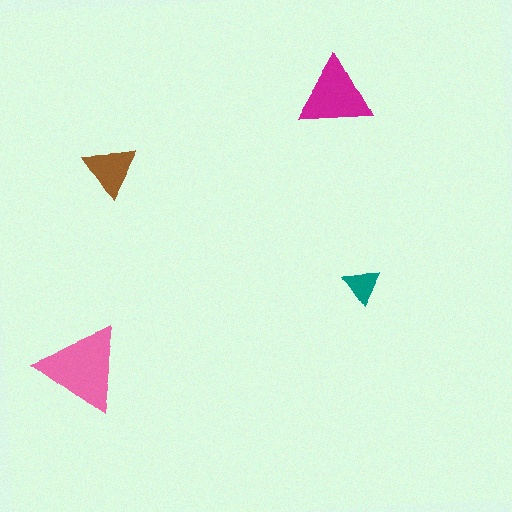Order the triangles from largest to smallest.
the pink one, the magenta one, the brown one, the teal one.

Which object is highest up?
The magenta triangle is topmost.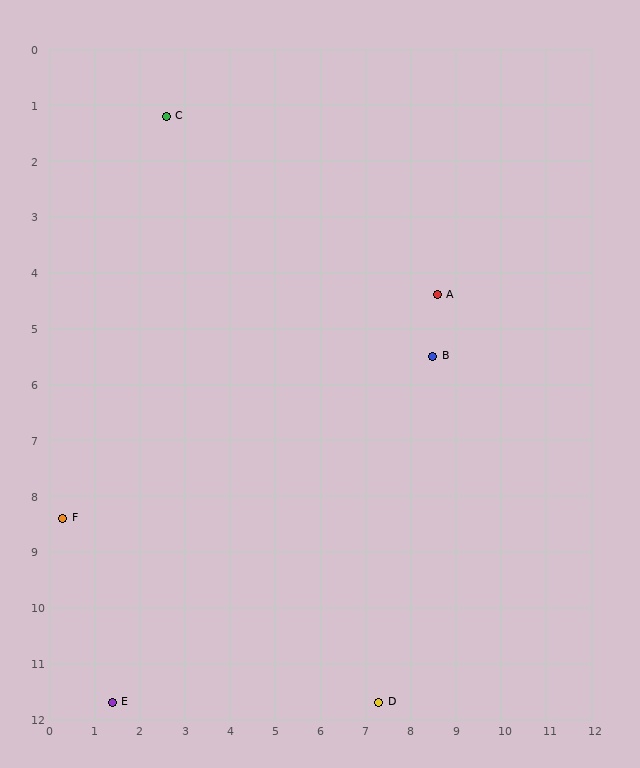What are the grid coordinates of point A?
Point A is at approximately (8.6, 4.4).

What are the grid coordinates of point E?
Point E is at approximately (1.4, 11.7).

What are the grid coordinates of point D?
Point D is at approximately (7.3, 11.7).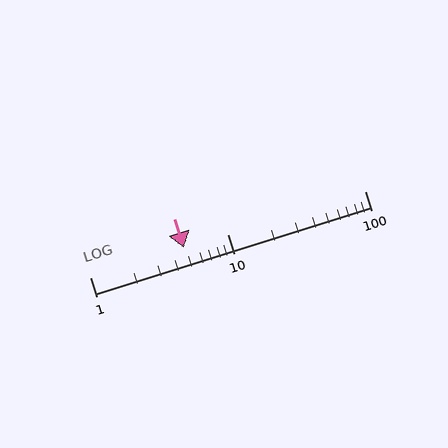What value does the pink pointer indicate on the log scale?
The pointer indicates approximately 4.8.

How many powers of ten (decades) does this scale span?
The scale spans 2 decades, from 1 to 100.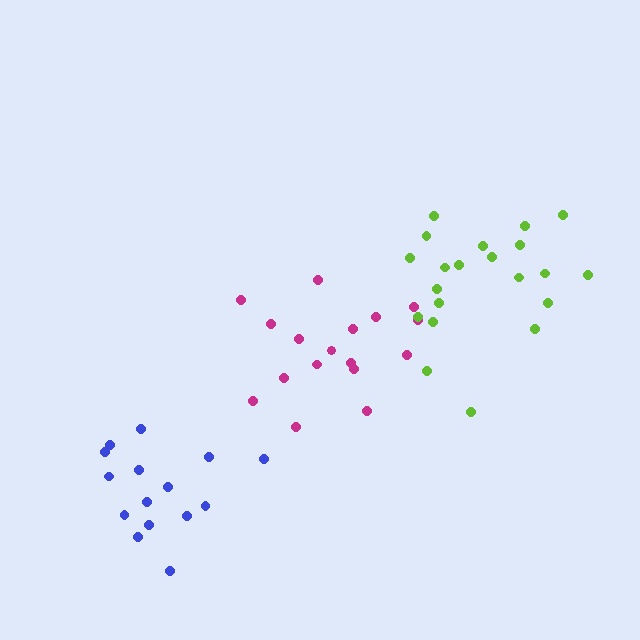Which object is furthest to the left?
The blue cluster is leftmost.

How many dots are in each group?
Group 1: 17 dots, Group 2: 21 dots, Group 3: 15 dots (53 total).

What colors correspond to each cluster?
The clusters are colored: magenta, lime, blue.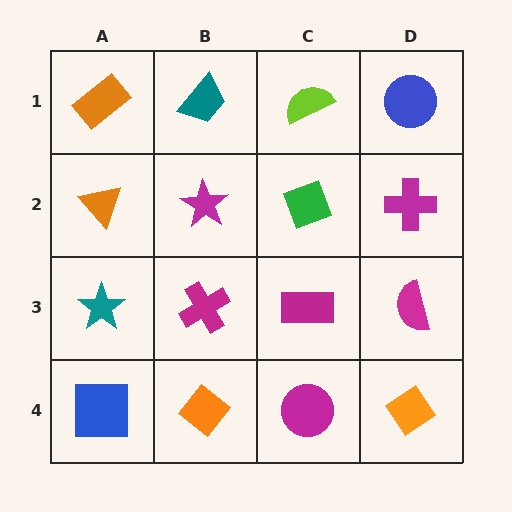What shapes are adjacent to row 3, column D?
A magenta cross (row 2, column D), an orange diamond (row 4, column D), a magenta rectangle (row 3, column C).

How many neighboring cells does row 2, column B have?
4.